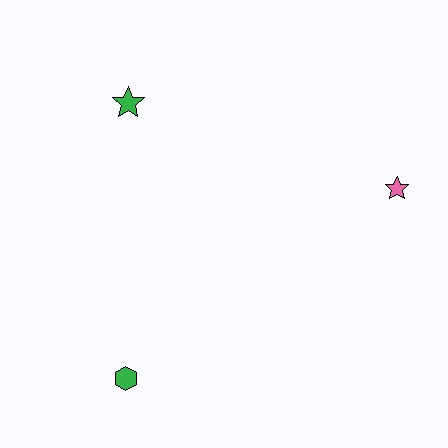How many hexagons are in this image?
There is 1 hexagon.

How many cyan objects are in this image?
There are no cyan objects.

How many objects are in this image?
There are 3 objects.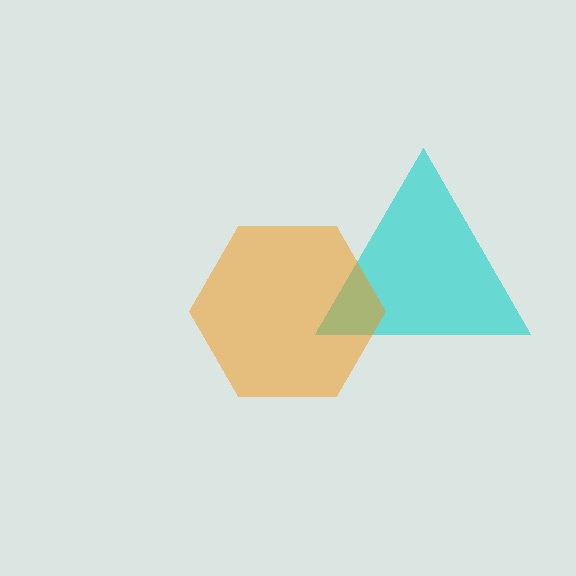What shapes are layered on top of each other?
The layered shapes are: a cyan triangle, an orange hexagon.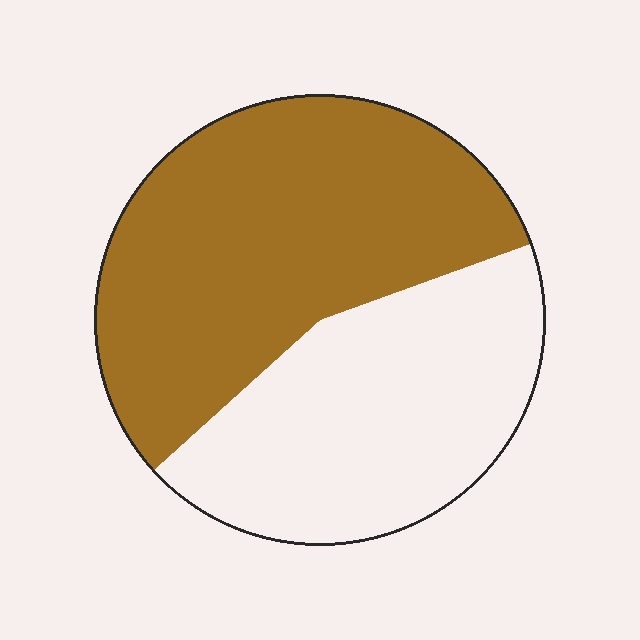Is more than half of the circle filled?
Yes.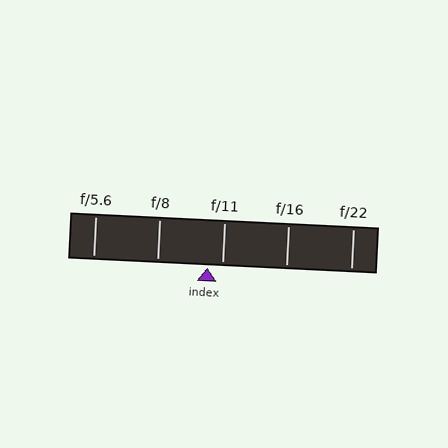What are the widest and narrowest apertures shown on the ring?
The widest aperture shown is f/5.6 and the narrowest is f/22.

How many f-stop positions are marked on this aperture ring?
There are 5 f-stop positions marked.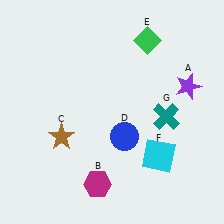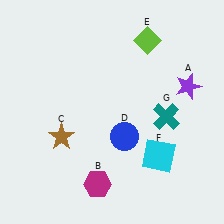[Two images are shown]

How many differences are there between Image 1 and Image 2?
There is 1 difference between the two images.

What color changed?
The diamond (E) changed from green in Image 1 to lime in Image 2.